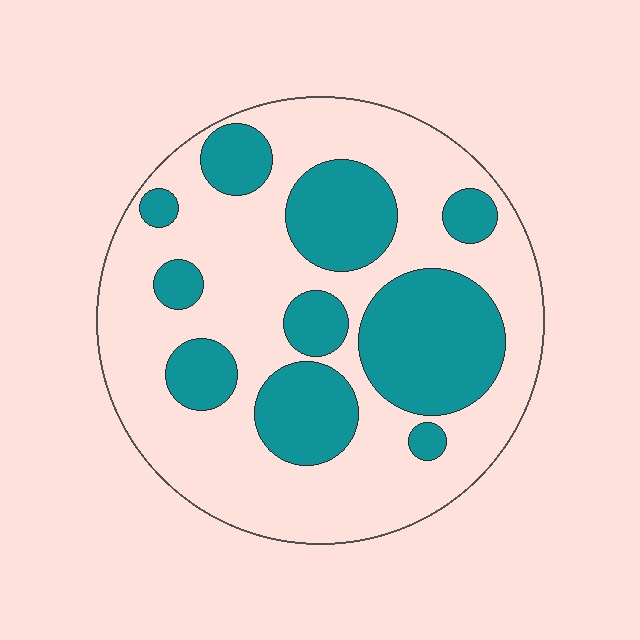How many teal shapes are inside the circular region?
10.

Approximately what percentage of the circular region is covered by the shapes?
Approximately 35%.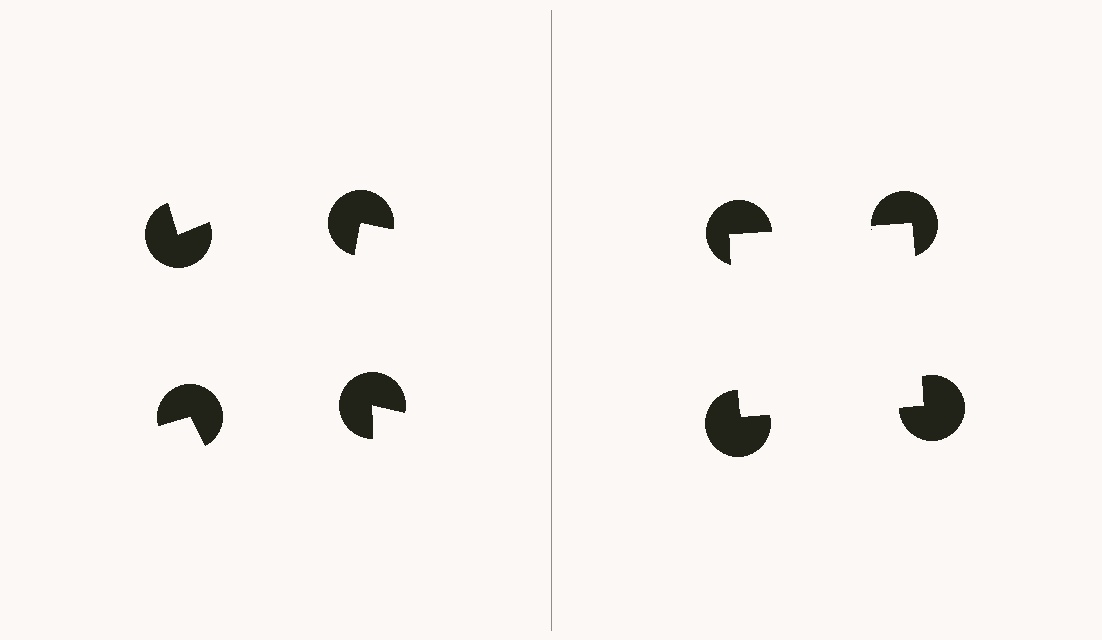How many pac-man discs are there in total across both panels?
8 — 4 on each side.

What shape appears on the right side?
An illusory square.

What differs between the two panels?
The pac-man discs are positioned identically on both sides; only the wedge orientations differ. On the right they align to a square; on the left they are misaligned.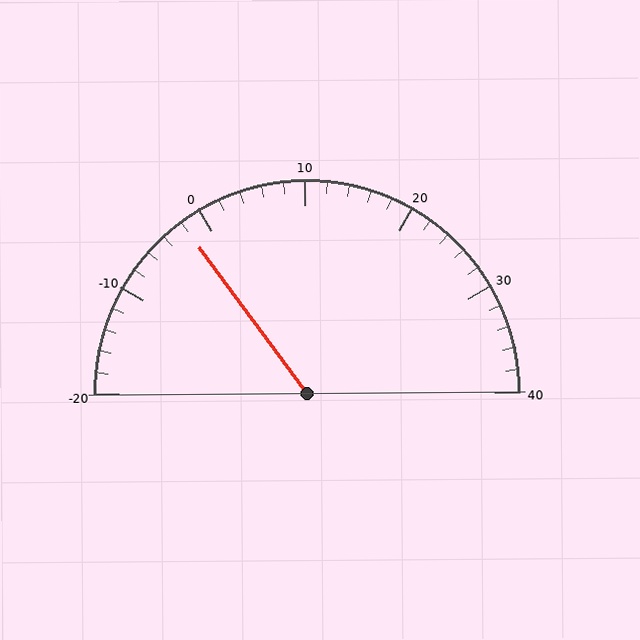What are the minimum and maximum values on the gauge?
The gauge ranges from -20 to 40.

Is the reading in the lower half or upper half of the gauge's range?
The reading is in the lower half of the range (-20 to 40).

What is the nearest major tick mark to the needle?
The nearest major tick mark is 0.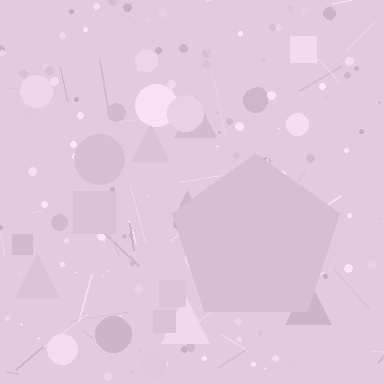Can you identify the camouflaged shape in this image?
The camouflaged shape is a pentagon.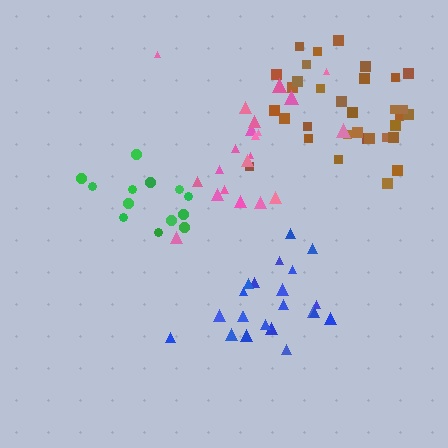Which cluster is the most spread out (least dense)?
Pink.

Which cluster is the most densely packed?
Brown.